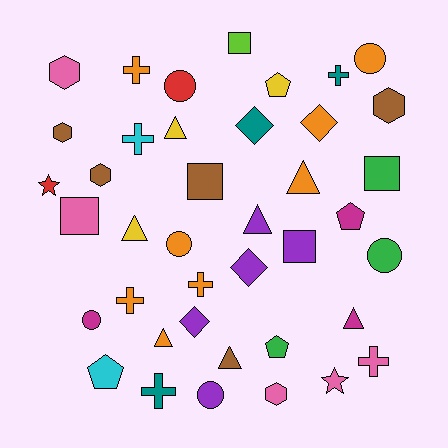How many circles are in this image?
There are 6 circles.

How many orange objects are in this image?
There are 8 orange objects.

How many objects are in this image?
There are 40 objects.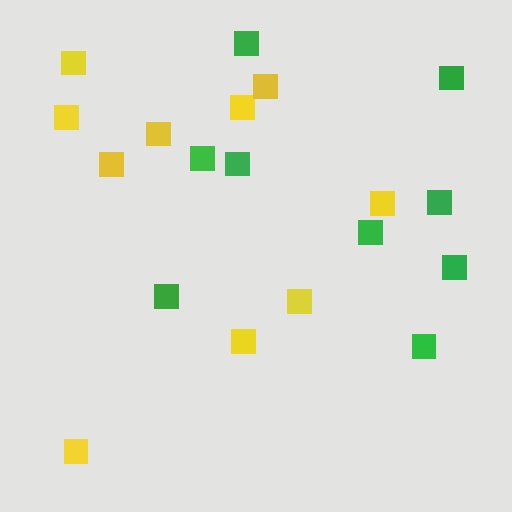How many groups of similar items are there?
There are 2 groups: one group of yellow squares (10) and one group of green squares (9).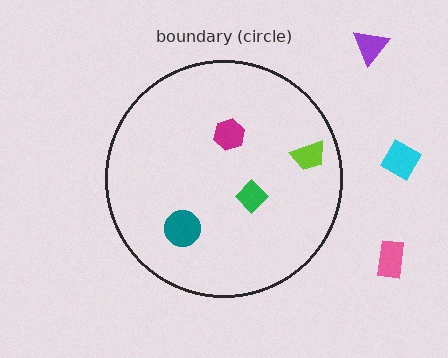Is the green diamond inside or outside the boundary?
Inside.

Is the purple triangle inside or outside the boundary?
Outside.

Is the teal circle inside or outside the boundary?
Inside.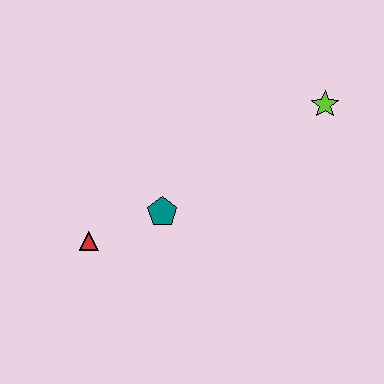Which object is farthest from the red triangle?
The lime star is farthest from the red triangle.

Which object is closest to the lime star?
The teal pentagon is closest to the lime star.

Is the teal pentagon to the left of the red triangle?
No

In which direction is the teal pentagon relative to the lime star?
The teal pentagon is to the left of the lime star.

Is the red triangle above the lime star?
No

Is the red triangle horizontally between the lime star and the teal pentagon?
No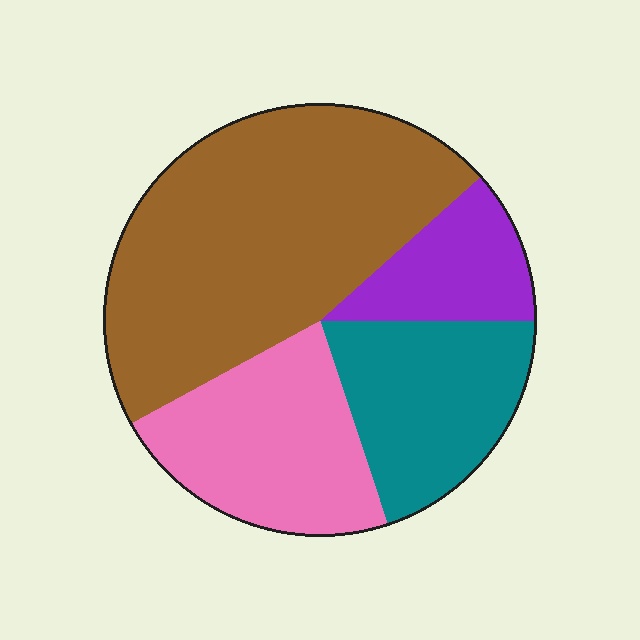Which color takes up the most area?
Brown, at roughly 45%.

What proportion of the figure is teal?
Teal takes up less than a quarter of the figure.